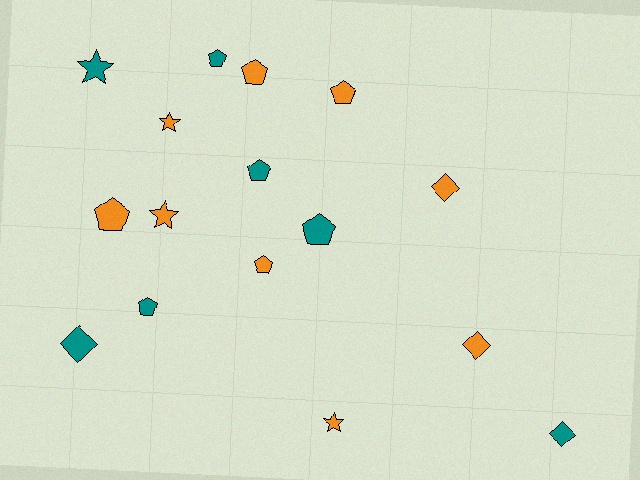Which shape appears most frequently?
Pentagon, with 8 objects.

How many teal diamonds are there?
There are 2 teal diamonds.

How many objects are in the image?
There are 16 objects.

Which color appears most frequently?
Orange, with 9 objects.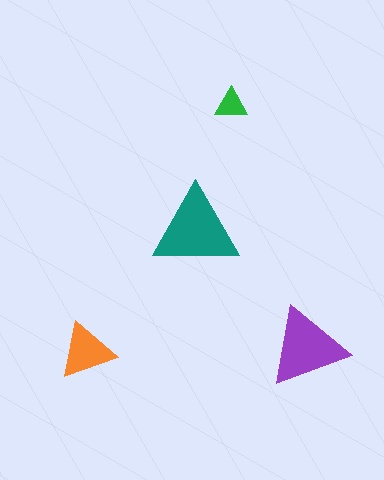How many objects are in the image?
There are 4 objects in the image.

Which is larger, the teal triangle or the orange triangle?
The teal one.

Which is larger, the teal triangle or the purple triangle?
The teal one.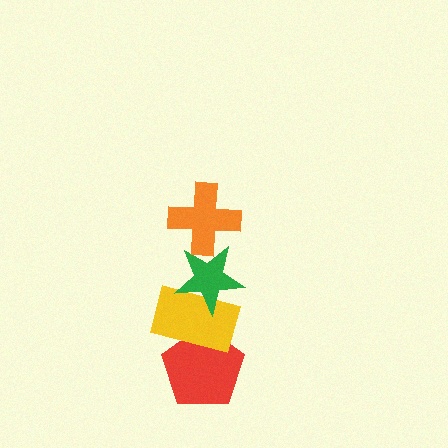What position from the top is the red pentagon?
The red pentagon is 4th from the top.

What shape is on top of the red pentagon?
The yellow rectangle is on top of the red pentagon.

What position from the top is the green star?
The green star is 2nd from the top.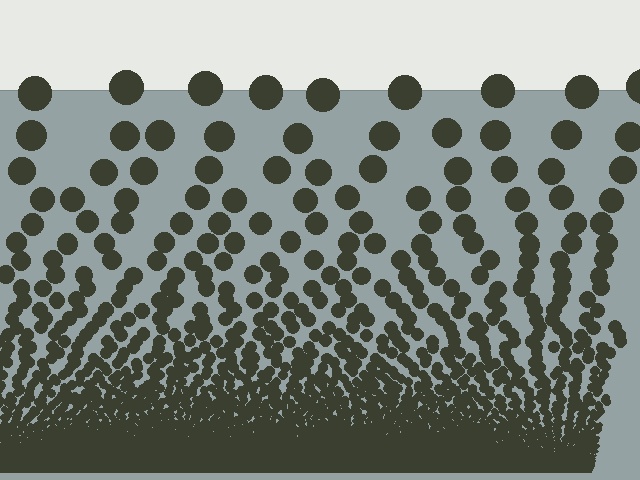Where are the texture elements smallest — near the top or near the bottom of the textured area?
Near the bottom.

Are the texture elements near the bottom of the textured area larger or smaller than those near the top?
Smaller. The gradient is inverted — elements near the bottom are smaller and denser.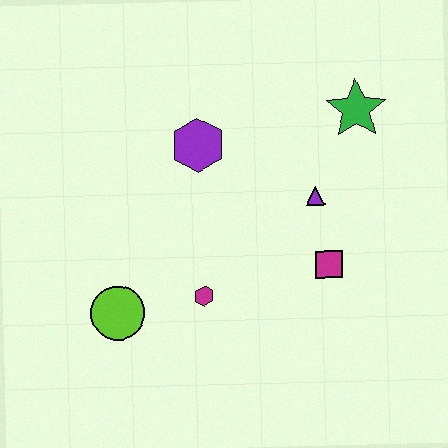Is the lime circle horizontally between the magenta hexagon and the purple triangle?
No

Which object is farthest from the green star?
The lime circle is farthest from the green star.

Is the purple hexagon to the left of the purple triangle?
Yes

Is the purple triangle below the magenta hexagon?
No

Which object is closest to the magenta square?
The purple triangle is closest to the magenta square.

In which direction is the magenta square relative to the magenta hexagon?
The magenta square is to the right of the magenta hexagon.